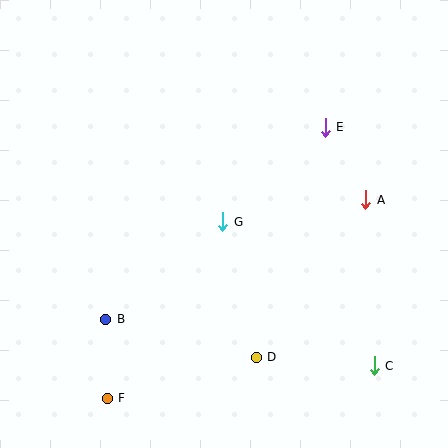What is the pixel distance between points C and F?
The distance between C and F is 269 pixels.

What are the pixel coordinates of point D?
Point D is at (256, 357).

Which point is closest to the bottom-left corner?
Point F is closest to the bottom-left corner.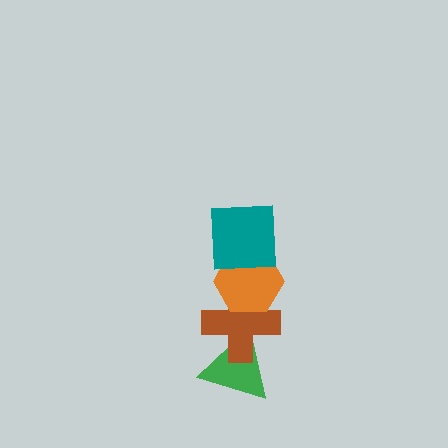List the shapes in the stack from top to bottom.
From top to bottom: the teal square, the orange hexagon, the brown cross, the green triangle.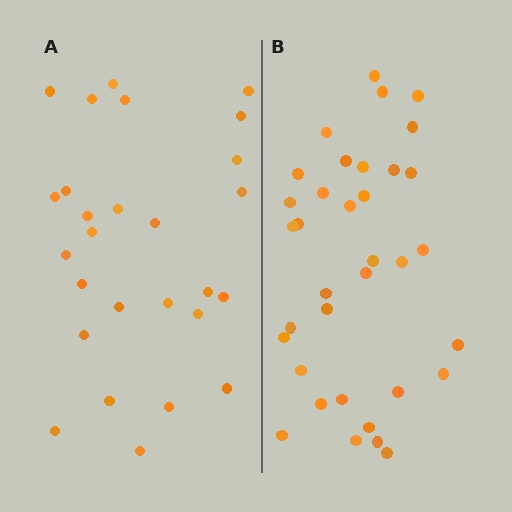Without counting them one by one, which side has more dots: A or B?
Region B (the right region) has more dots.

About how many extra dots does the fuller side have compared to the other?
Region B has roughly 8 or so more dots than region A.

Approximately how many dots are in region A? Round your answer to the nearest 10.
About 30 dots. (The exact count is 27, which rounds to 30.)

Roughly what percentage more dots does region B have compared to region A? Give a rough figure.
About 30% more.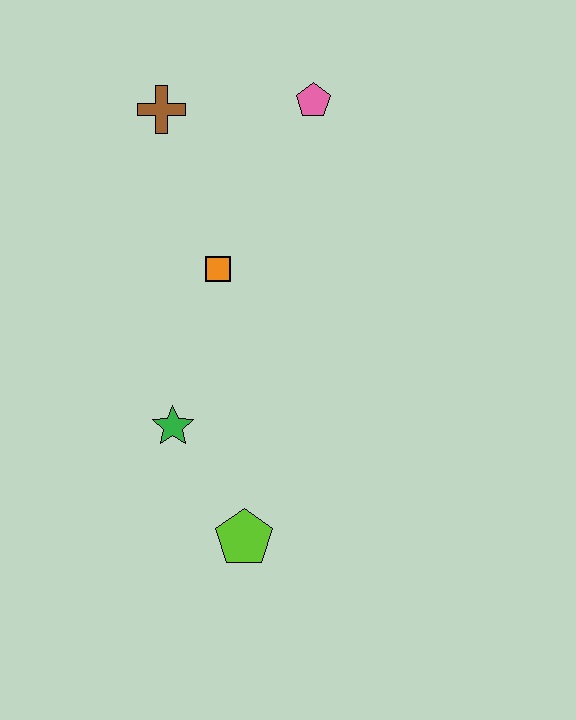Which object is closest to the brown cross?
The pink pentagon is closest to the brown cross.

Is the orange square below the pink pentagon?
Yes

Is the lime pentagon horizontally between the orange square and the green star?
No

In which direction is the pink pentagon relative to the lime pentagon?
The pink pentagon is above the lime pentagon.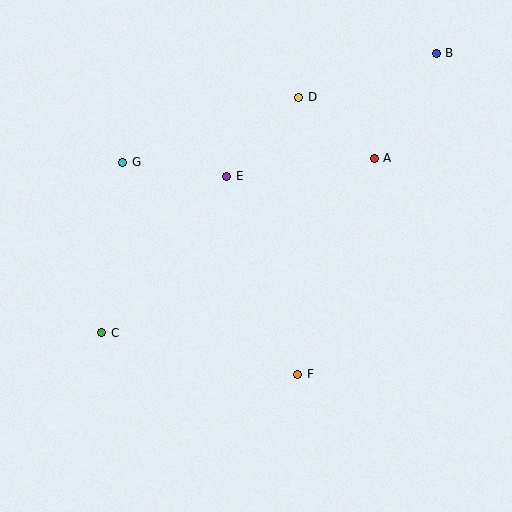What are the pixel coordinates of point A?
Point A is at (374, 158).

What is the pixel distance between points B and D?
The distance between B and D is 145 pixels.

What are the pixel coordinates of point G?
Point G is at (123, 162).